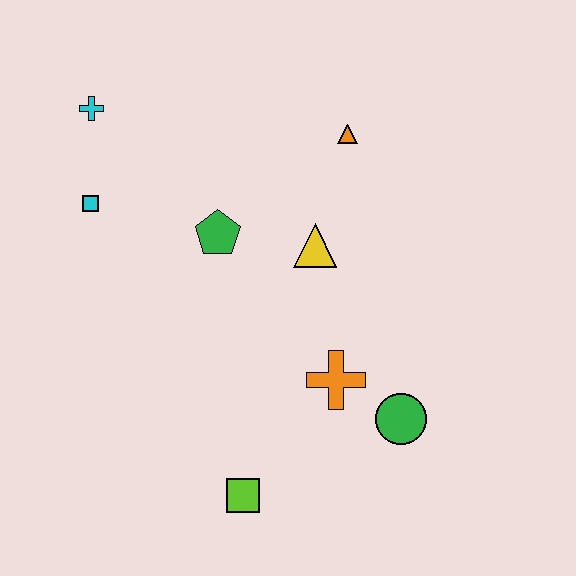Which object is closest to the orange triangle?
The yellow triangle is closest to the orange triangle.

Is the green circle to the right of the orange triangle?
Yes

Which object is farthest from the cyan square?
The green circle is farthest from the cyan square.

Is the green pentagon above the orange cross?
Yes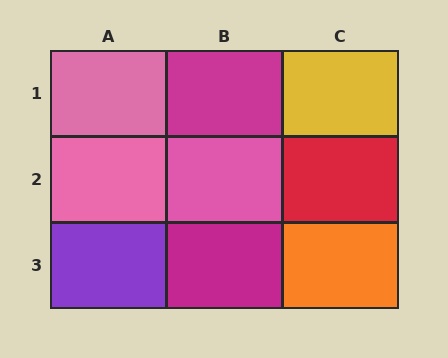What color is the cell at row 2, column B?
Pink.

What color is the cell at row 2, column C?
Red.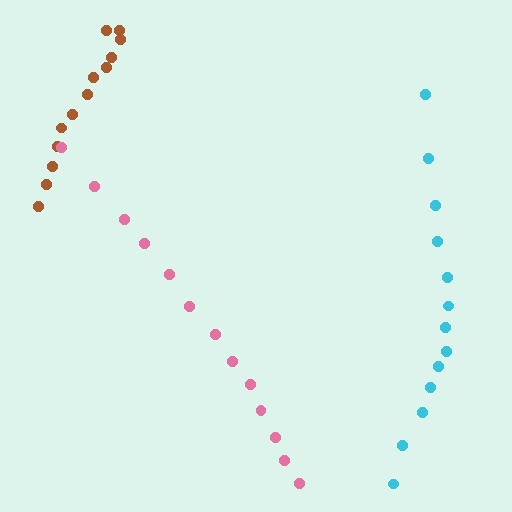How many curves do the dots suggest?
There are 3 distinct paths.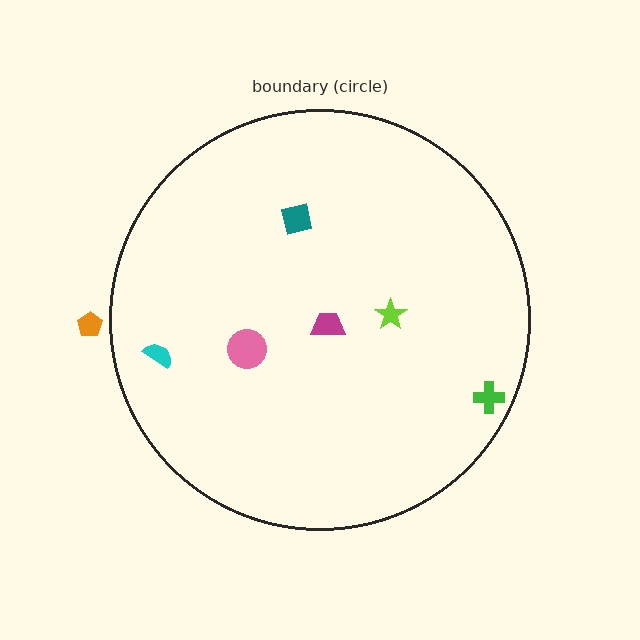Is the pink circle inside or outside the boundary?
Inside.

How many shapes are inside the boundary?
6 inside, 1 outside.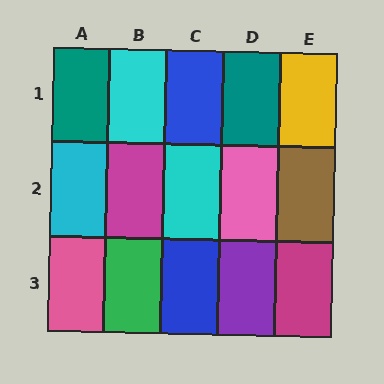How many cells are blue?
2 cells are blue.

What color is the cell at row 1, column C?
Blue.